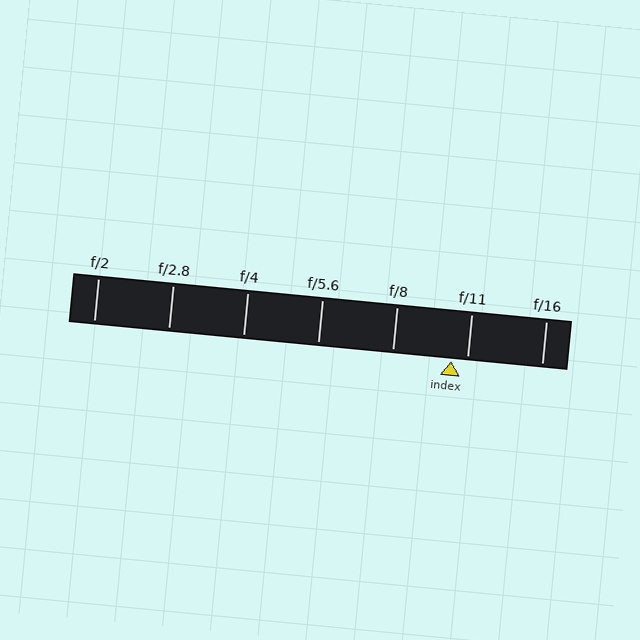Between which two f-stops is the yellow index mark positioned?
The index mark is between f/8 and f/11.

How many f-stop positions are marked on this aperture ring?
There are 7 f-stop positions marked.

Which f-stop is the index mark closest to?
The index mark is closest to f/11.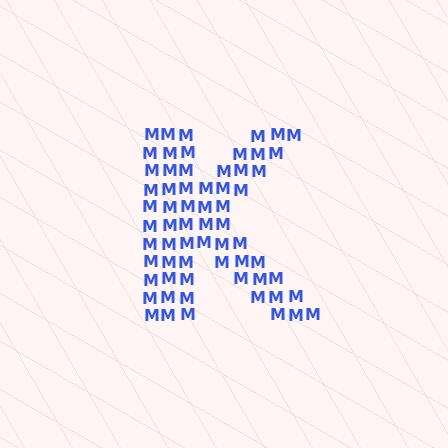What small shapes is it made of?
It is made of small letter M's.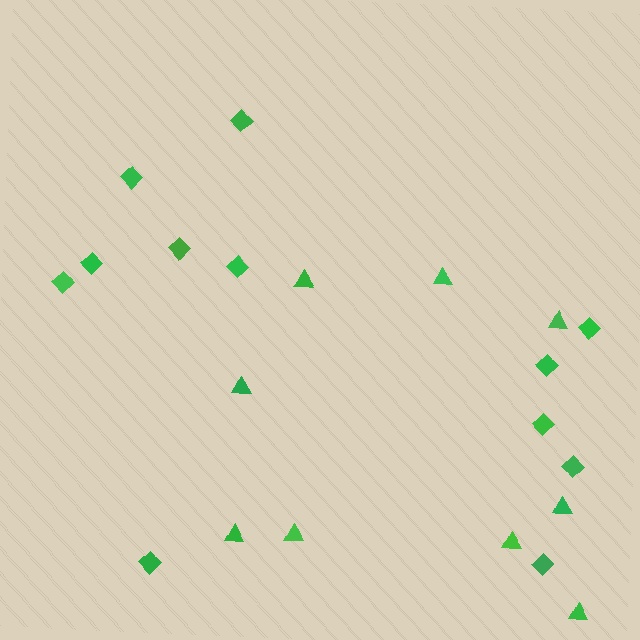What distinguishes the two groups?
There are 2 groups: one group of diamonds (12) and one group of triangles (9).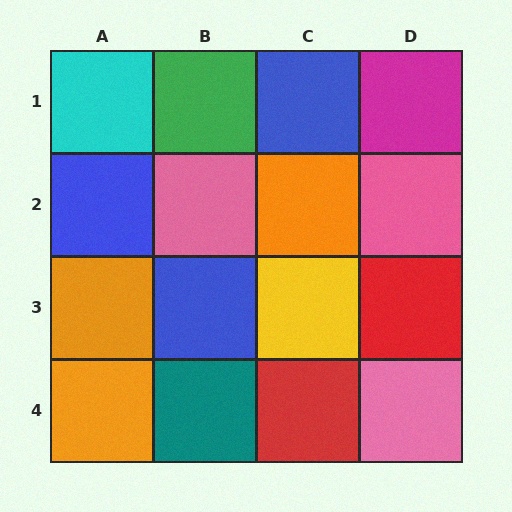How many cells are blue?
3 cells are blue.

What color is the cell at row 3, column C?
Yellow.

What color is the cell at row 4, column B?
Teal.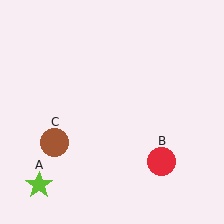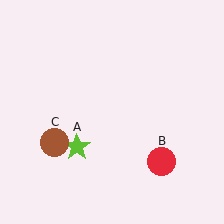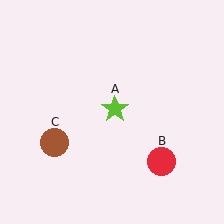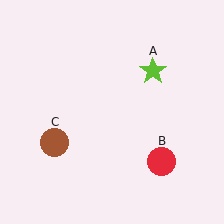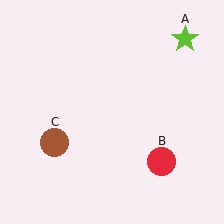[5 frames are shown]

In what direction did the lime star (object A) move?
The lime star (object A) moved up and to the right.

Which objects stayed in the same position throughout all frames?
Red circle (object B) and brown circle (object C) remained stationary.